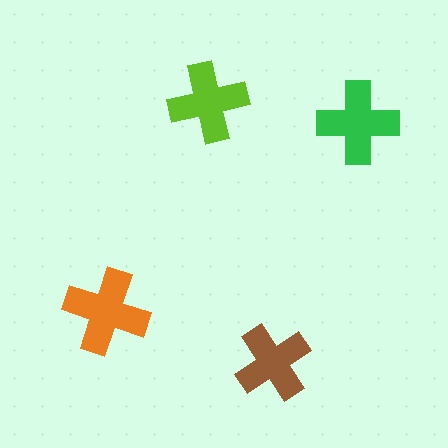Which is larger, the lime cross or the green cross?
The green one.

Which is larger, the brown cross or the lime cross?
The lime one.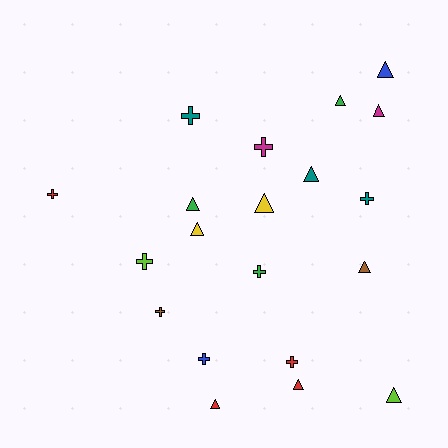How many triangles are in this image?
There are 11 triangles.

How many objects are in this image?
There are 20 objects.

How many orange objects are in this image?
There are no orange objects.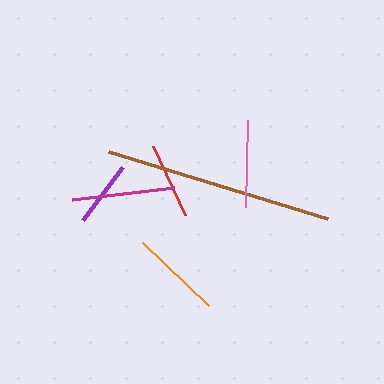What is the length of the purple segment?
The purple segment is approximately 66 pixels long.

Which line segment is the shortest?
The purple line is the shortest at approximately 66 pixels.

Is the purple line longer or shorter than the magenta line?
The magenta line is longer than the purple line.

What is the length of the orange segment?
The orange segment is approximately 91 pixels long.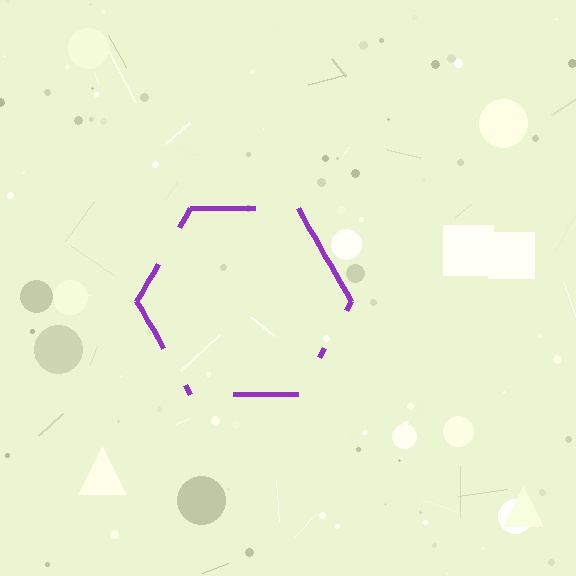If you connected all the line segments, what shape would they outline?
They would outline a hexagon.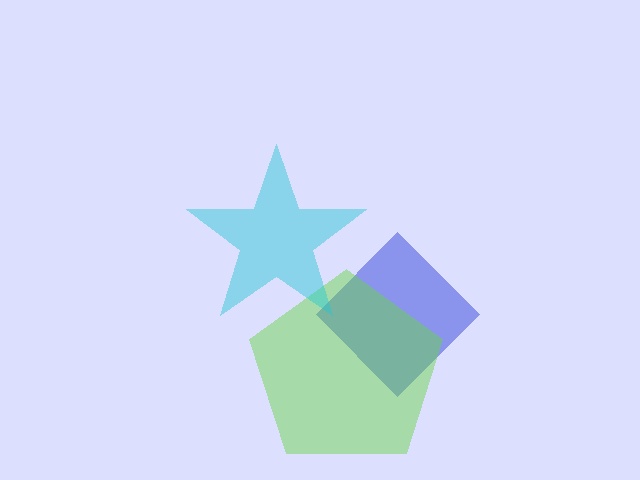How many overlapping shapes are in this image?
There are 3 overlapping shapes in the image.